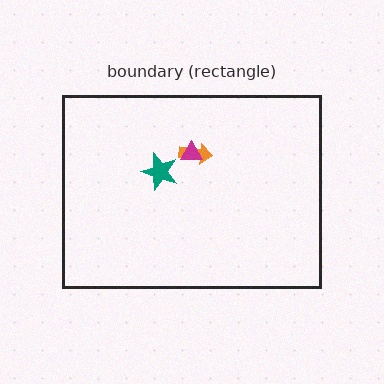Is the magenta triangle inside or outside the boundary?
Inside.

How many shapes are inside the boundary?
3 inside, 0 outside.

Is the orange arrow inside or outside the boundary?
Inside.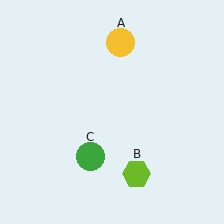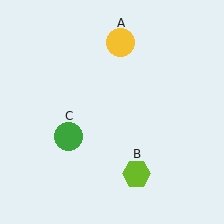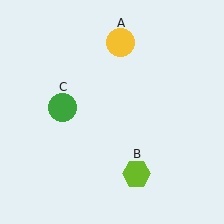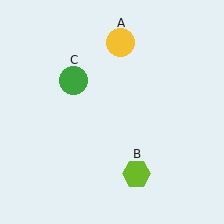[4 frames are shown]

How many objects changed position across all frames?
1 object changed position: green circle (object C).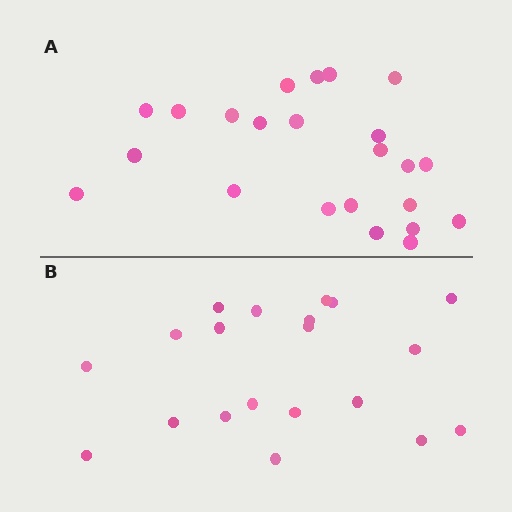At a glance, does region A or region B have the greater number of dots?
Region A (the top region) has more dots.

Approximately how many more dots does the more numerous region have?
Region A has just a few more — roughly 2 or 3 more dots than region B.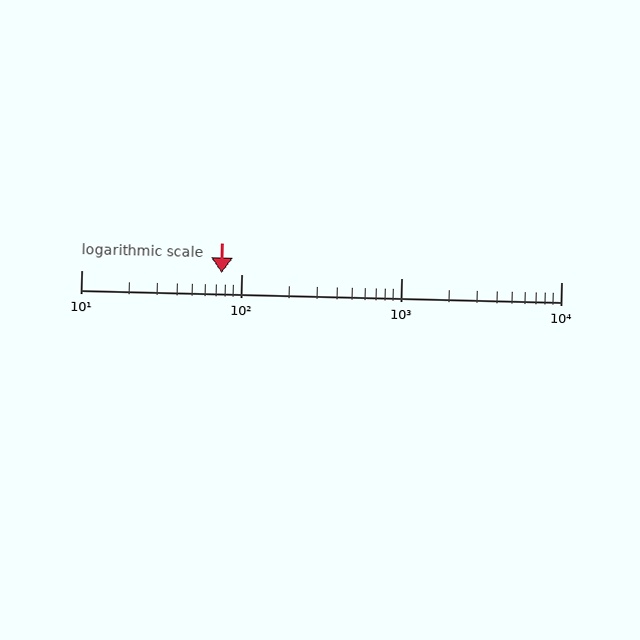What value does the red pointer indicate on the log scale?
The pointer indicates approximately 75.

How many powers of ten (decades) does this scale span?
The scale spans 3 decades, from 10 to 10000.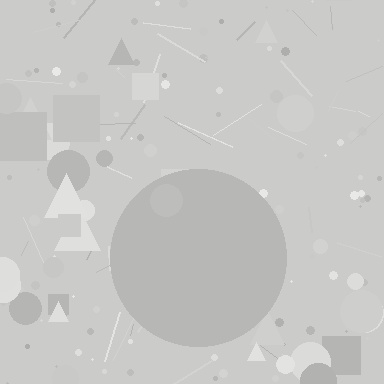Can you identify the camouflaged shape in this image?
The camouflaged shape is a circle.